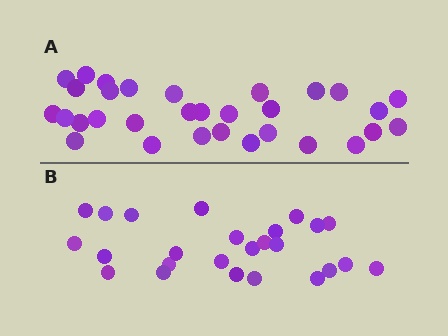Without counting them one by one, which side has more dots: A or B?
Region A (the top region) has more dots.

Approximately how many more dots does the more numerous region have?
Region A has about 6 more dots than region B.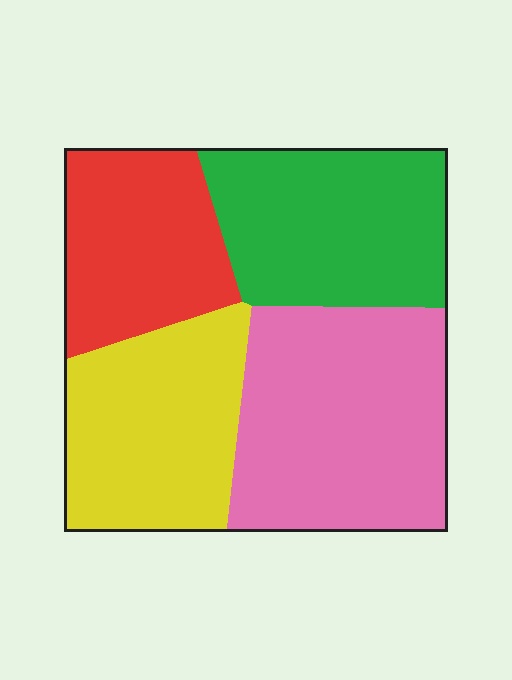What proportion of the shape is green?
Green takes up less than a quarter of the shape.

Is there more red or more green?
Green.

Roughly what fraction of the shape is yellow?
Yellow covers roughly 25% of the shape.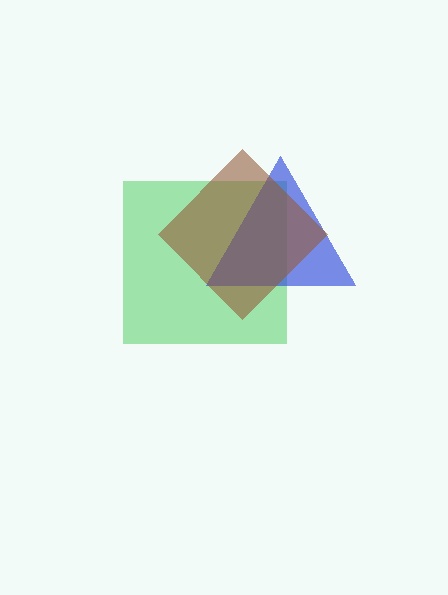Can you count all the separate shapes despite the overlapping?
Yes, there are 3 separate shapes.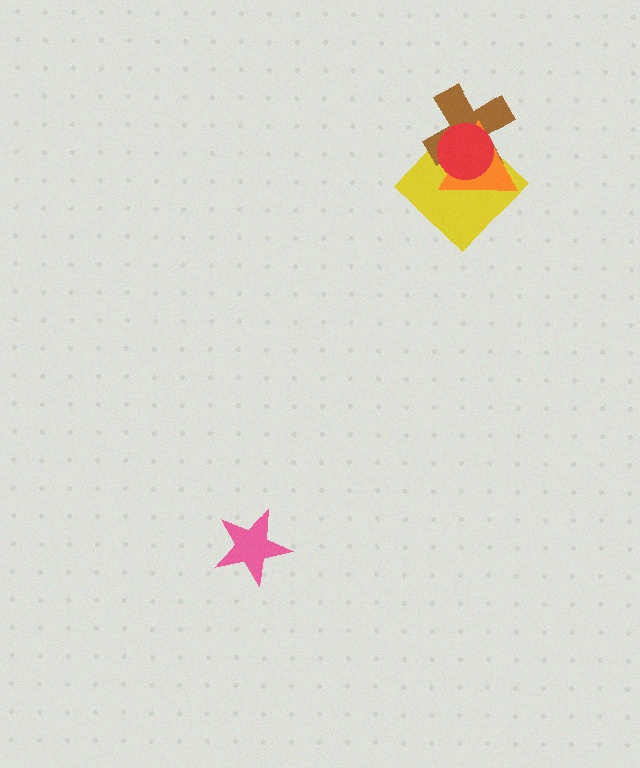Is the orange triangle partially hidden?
Yes, it is partially covered by another shape.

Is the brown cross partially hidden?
Yes, it is partially covered by another shape.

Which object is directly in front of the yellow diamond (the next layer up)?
The brown cross is directly in front of the yellow diamond.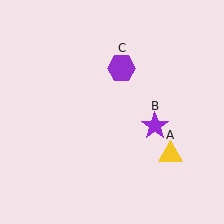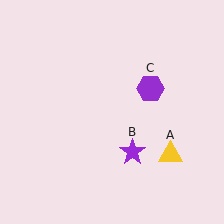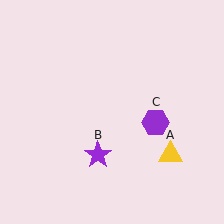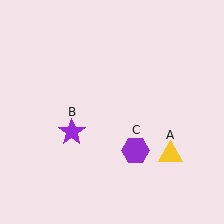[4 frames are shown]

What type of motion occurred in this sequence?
The purple star (object B), purple hexagon (object C) rotated clockwise around the center of the scene.